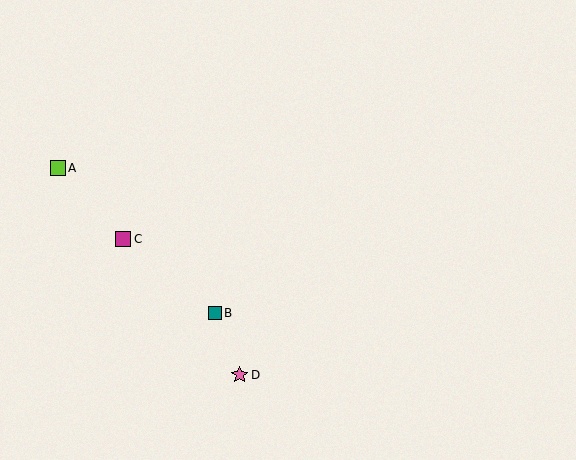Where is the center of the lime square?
The center of the lime square is at (58, 168).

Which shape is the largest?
The pink star (labeled D) is the largest.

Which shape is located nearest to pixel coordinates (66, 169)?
The lime square (labeled A) at (58, 168) is nearest to that location.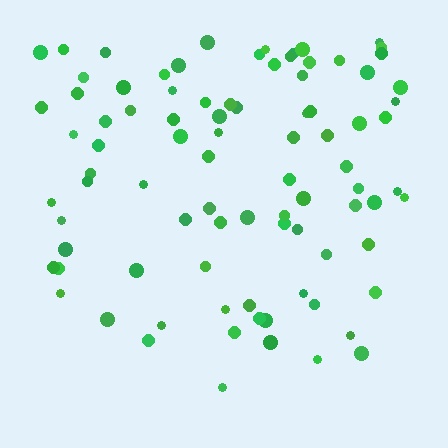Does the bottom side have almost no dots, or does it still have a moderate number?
Still a moderate number, just noticeably fewer than the top.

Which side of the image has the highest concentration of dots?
The top.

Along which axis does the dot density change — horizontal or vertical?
Vertical.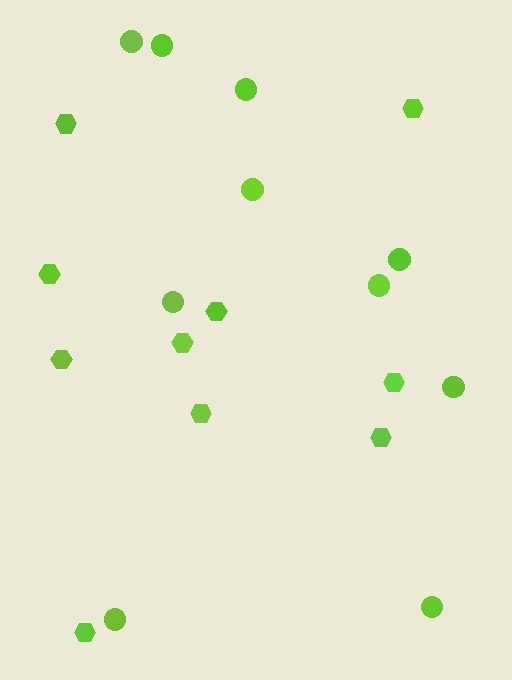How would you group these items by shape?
There are 2 groups: one group of circles (10) and one group of hexagons (10).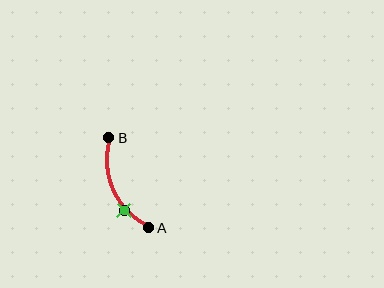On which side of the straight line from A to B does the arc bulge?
The arc bulges to the left of the straight line connecting A and B.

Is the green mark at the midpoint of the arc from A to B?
No. The green mark lies on the arc but is closer to endpoint A. The arc midpoint would be at the point on the curve equidistant along the arc from both A and B.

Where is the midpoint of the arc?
The arc midpoint is the point on the curve farthest from the straight line joining A and B. It sits to the left of that line.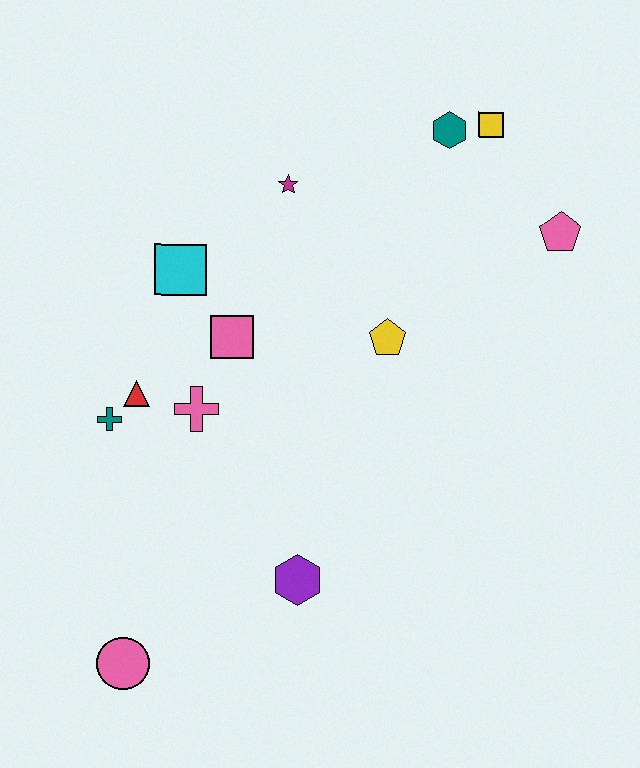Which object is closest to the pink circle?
The purple hexagon is closest to the pink circle.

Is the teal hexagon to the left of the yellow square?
Yes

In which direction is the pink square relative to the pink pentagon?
The pink square is to the left of the pink pentagon.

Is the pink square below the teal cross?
No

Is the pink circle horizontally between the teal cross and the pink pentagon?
Yes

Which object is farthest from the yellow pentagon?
The pink circle is farthest from the yellow pentagon.